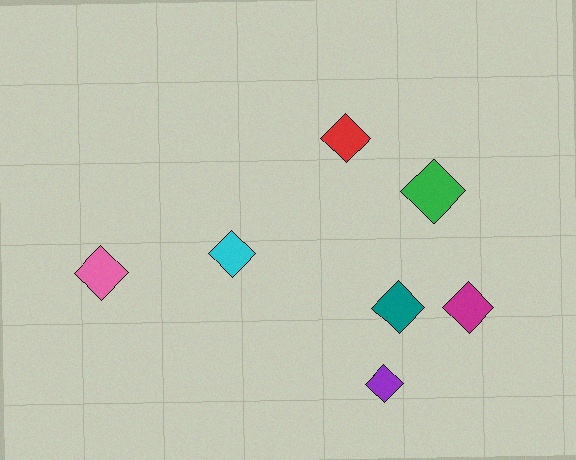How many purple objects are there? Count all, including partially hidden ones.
There is 1 purple object.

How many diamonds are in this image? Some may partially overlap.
There are 7 diamonds.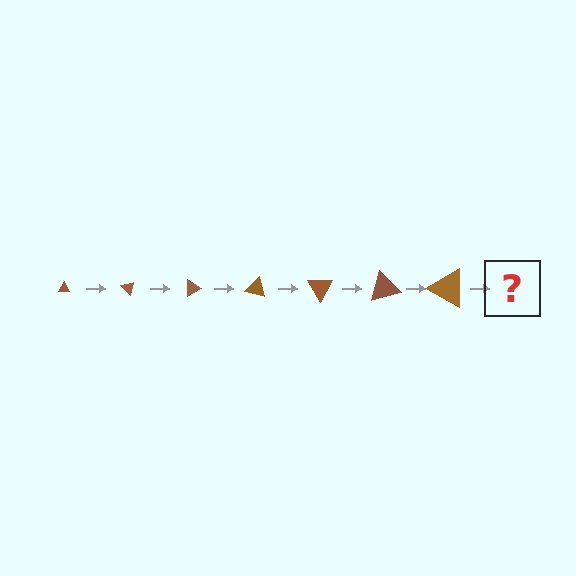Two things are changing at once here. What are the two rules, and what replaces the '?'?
The two rules are that the triangle grows larger each step and it rotates 45 degrees each step. The '?' should be a triangle, larger than the previous one and rotated 315 degrees from the start.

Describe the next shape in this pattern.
It should be a triangle, larger than the previous one and rotated 315 degrees from the start.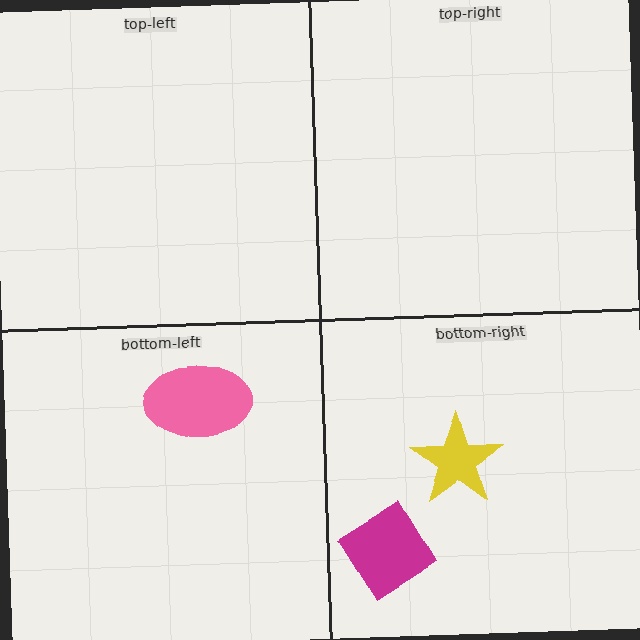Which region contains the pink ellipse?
The bottom-left region.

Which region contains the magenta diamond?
The bottom-right region.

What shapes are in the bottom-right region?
The yellow star, the magenta diamond.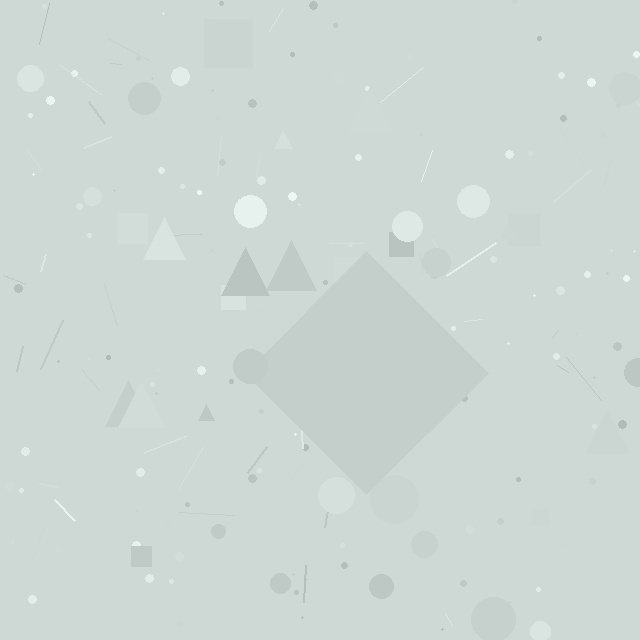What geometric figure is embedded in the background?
A diamond is embedded in the background.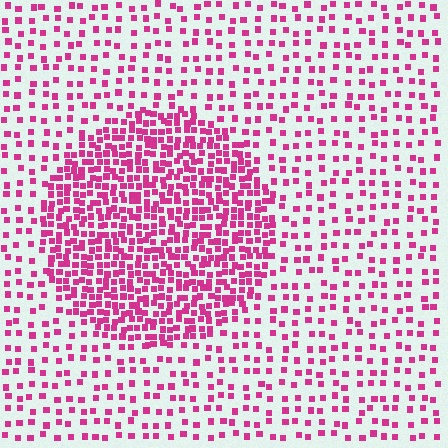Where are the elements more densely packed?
The elements are more densely packed inside the circle boundary.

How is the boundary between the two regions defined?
The boundary is defined by a change in element density (approximately 2.5x ratio). All elements are the same color, size, and shape.